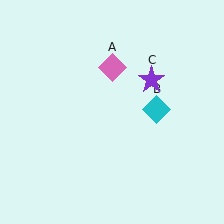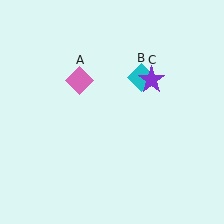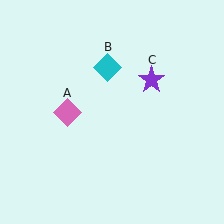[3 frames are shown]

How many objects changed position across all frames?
2 objects changed position: pink diamond (object A), cyan diamond (object B).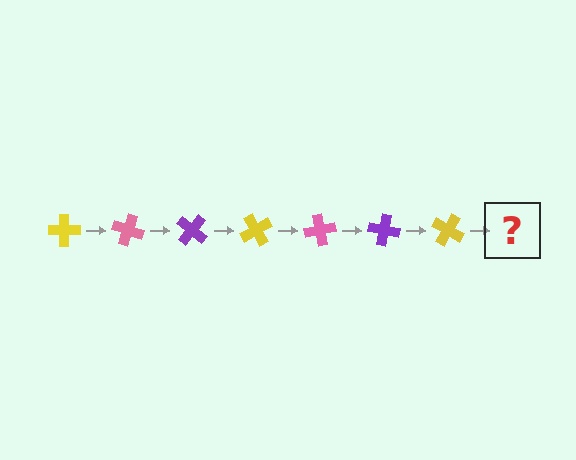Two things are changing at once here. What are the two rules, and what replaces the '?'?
The two rules are that it rotates 20 degrees each step and the color cycles through yellow, pink, and purple. The '?' should be a pink cross, rotated 140 degrees from the start.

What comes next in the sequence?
The next element should be a pink cross, rotated 140 degrees from the start.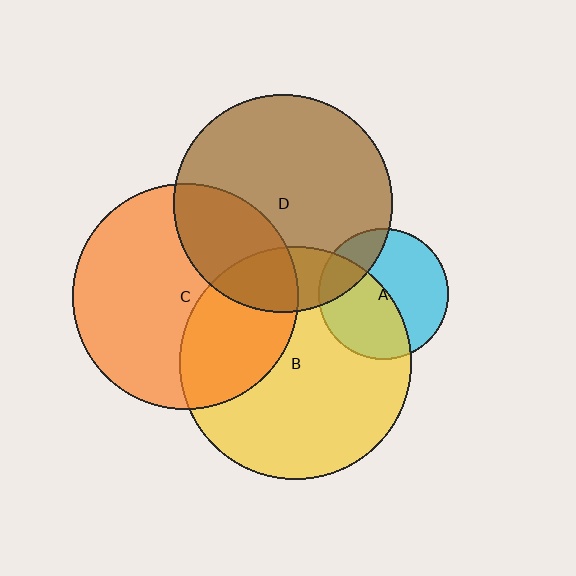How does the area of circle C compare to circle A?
Approximately 3.0 times.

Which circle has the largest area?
Circle B (yellow).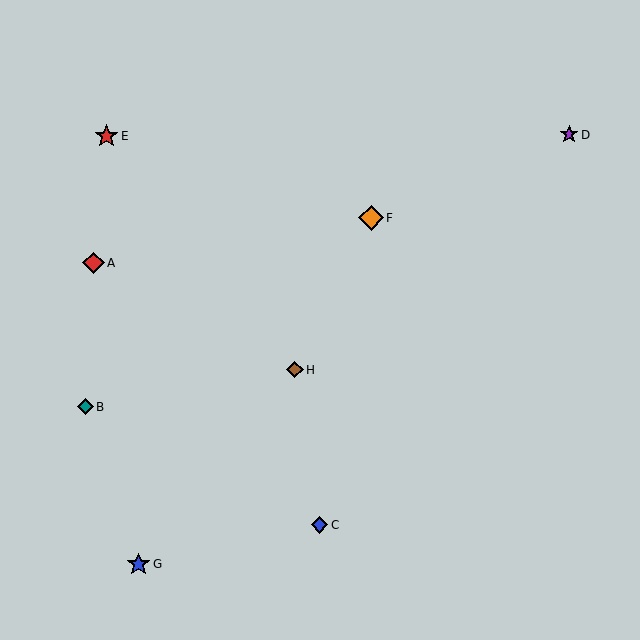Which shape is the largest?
The orange diamond (labeled F) is the largest.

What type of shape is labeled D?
Shape D is a purple star.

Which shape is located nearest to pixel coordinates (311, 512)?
The blue diamond (labeled C) at (320, 525) is nearest to that location.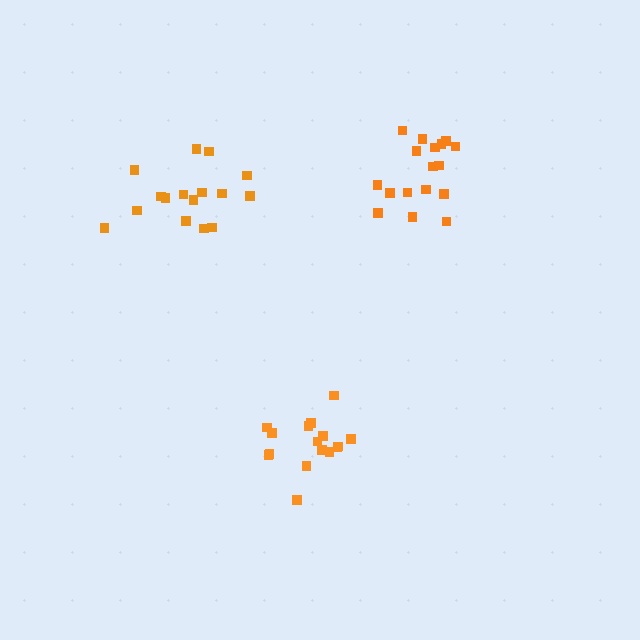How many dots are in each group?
Group 1: 16 dots, Group 2: 17 dots, Group 3: 16 dots (49 total).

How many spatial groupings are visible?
There are 3 spatial groupings.